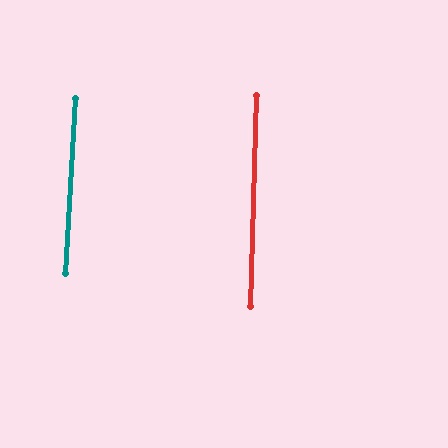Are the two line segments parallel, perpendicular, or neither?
Parallel — their directions differ by only 1.6°.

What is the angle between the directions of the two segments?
Approximately 2 degrees.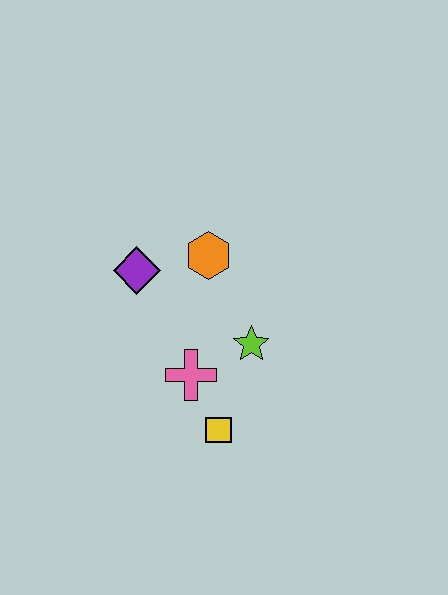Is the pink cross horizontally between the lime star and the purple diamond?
Yes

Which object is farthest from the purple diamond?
The yellow square is farthest from the purple diamond.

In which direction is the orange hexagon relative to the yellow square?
The orange hexagon is above the yellow square.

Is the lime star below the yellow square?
No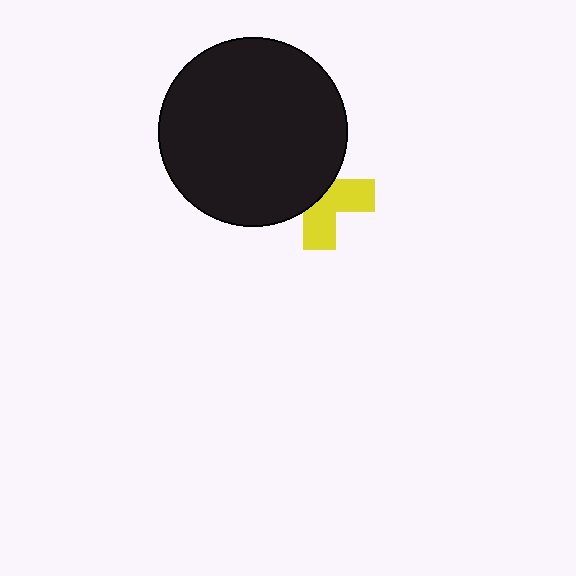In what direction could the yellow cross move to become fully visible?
The yellow cross could move toward the lower-right. That would shift it out from behind the black circle entirely.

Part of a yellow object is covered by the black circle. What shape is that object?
It is a cross.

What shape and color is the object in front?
The object in front is a black circle.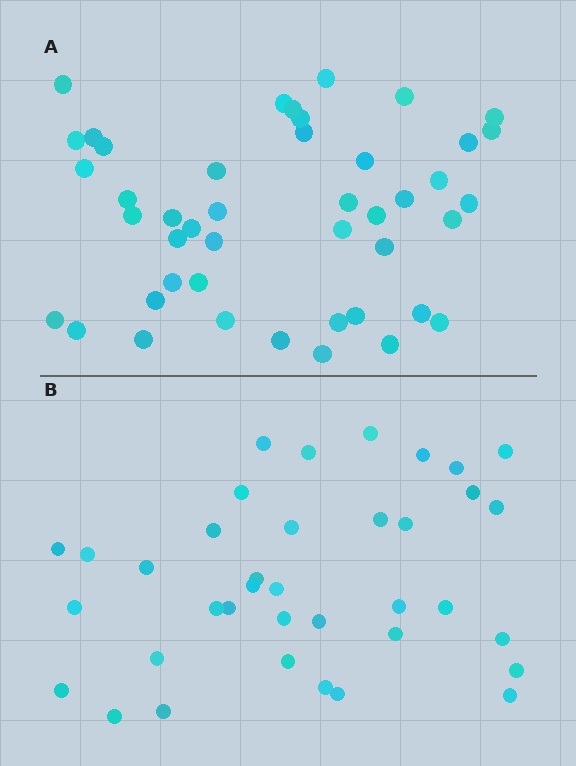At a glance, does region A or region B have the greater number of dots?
Region A (the top region) has more dots.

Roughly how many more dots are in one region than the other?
Region A has roughly 8 or so more dots than region B.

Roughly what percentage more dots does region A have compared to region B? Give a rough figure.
About 20% more.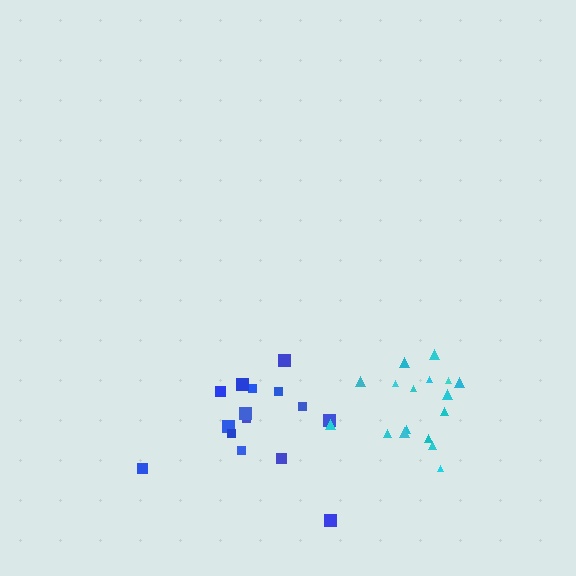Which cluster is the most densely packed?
Cyan.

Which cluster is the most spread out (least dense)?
Blue.